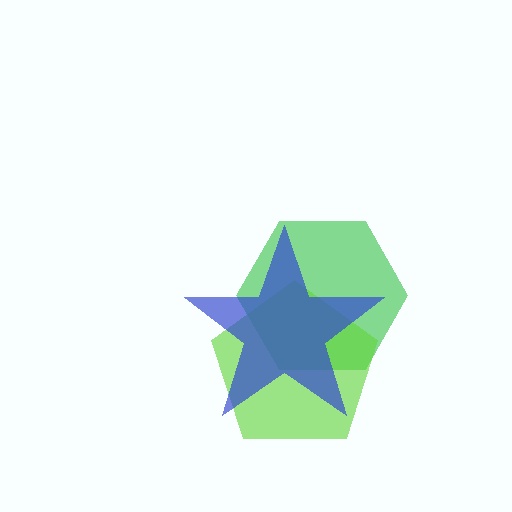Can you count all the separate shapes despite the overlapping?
Yes, there are 3 separate shapes.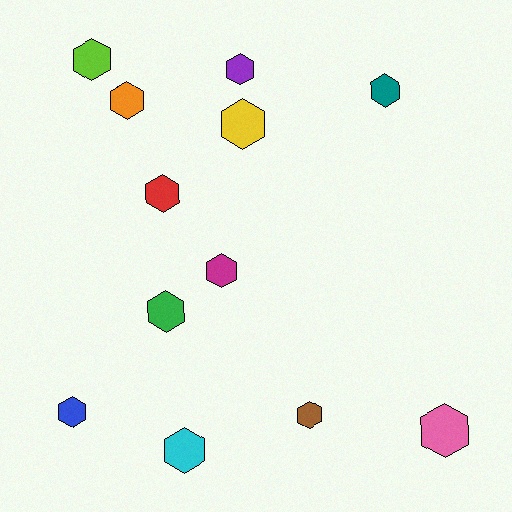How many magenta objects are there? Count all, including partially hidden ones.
There is 1 magenta object.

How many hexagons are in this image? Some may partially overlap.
There are 12 hexagons.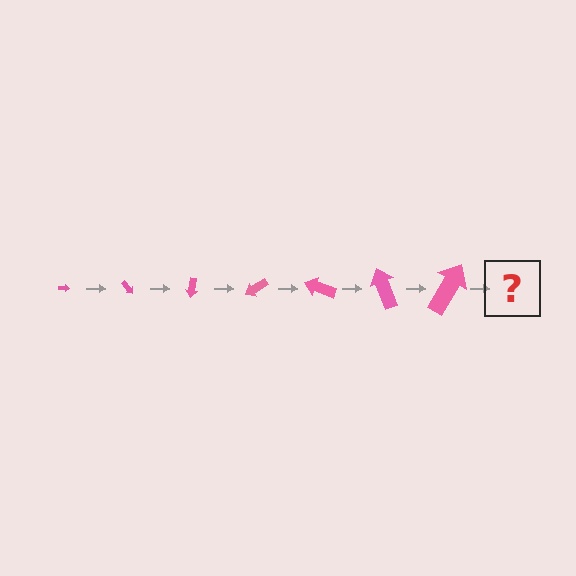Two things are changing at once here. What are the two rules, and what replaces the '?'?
The two rules are that the arrow grows larger each step and it rotates 50 degrees each step. The '?' should be an arrow, larger than the previous one and rotated 350 degrees from the start.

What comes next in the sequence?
The next element should be an arrow, larger than the previous one and rotated 350 degrees from the start.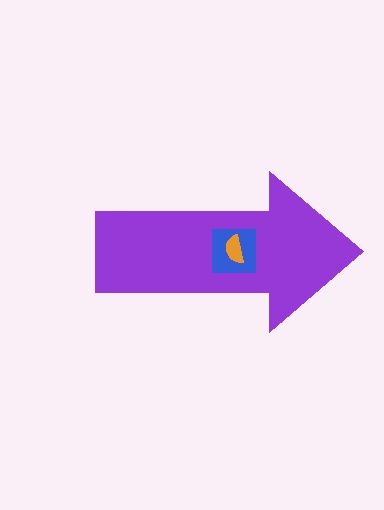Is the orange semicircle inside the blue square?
Yes.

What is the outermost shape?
The purple arrow.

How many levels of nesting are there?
3.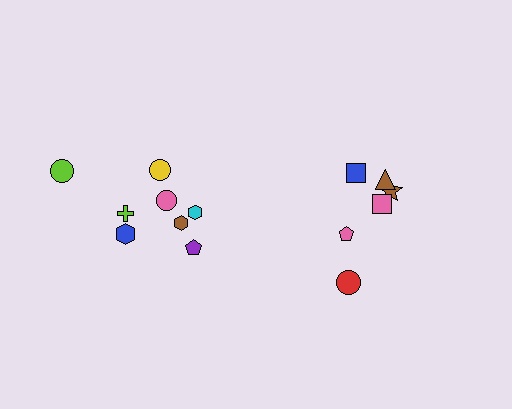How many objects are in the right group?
There are 6 objects.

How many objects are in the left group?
There are 8 objects.